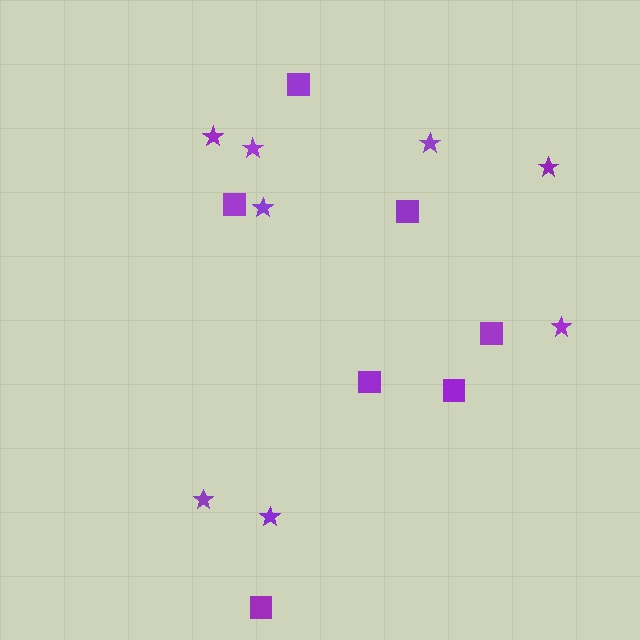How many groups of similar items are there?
There are 2 groups: one group of stars (8) and one group of squares (7).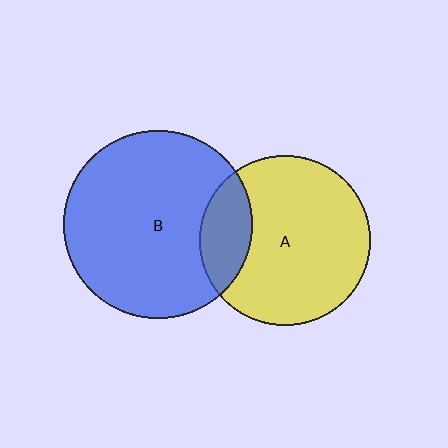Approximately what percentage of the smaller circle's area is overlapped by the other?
Approximately 20%.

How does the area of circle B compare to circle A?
Approximately 1.2 times.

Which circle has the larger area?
Circle B (blue).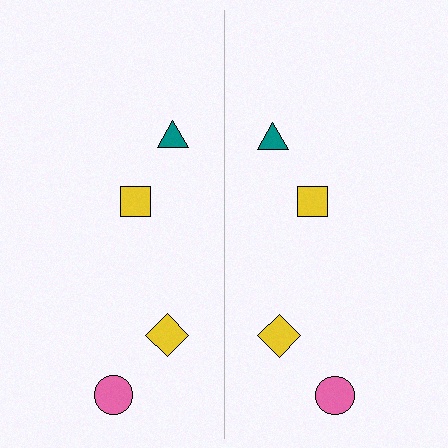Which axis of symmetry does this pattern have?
The pattern has a vertical axis of symmetry running through the center of the image.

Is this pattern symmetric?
Yes, this pattern has bilateral (reflection) symmetry.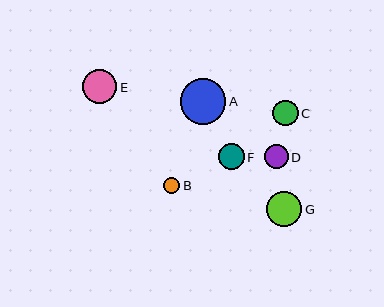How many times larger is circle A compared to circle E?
Circle A is approximately 1.3 times the size of circle E.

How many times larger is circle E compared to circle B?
Circle E is approximately 2.1 times the size of circle B.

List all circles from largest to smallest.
From largest to smallest: A, G, E, F, C, D, B.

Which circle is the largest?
Circle A is the largest with a size of approximately 45 pixels.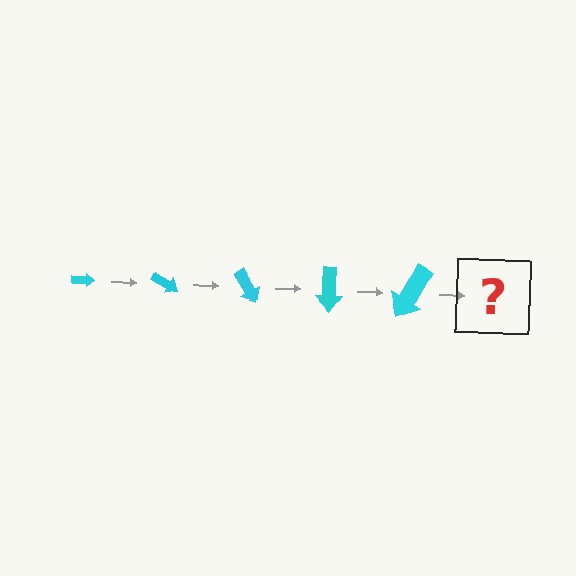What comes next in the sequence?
The next element should be an arrow, larger than the previous one and rotated 150 degrees from the start.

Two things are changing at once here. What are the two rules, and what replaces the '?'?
The two rules are that the arrow grows larger each step and it rotates 30 degrees each step. The '?' should be an arrow, larger than the previous one and rotated 150 degrees from the start.